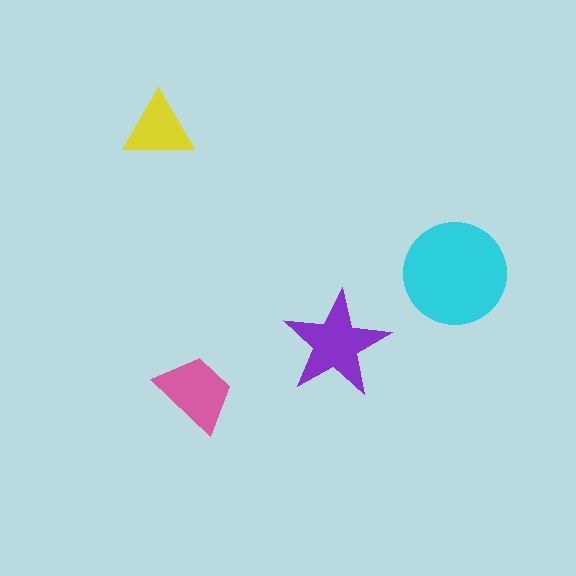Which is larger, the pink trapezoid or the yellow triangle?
The pink trapezoid.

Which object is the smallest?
The yellow triangle.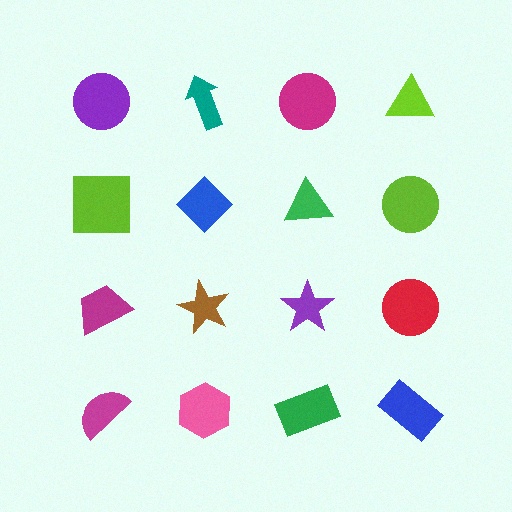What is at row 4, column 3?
A green rectangle.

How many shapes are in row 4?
4 shapes.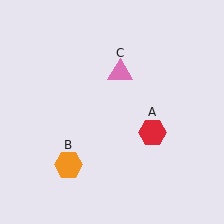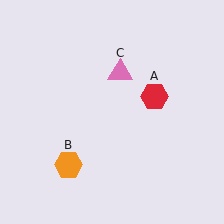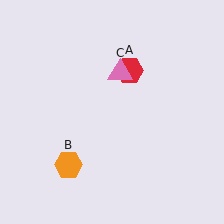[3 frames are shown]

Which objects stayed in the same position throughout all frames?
Orange hexagon (object B) and pink triangle (object C) remained stationary.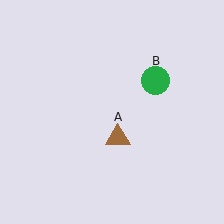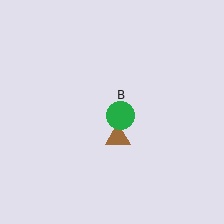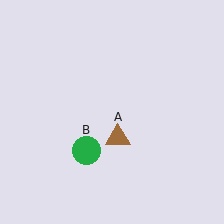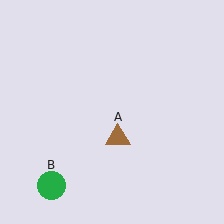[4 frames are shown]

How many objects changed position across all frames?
1 object changed position: green circle (object B).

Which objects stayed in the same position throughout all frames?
Brown triangle (object A) remained stationary.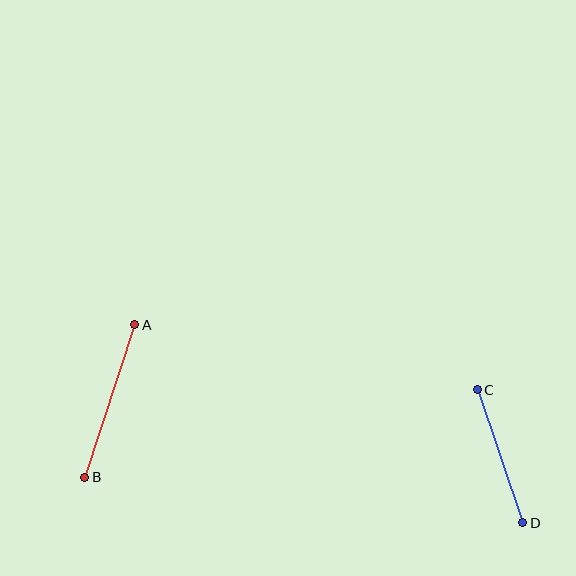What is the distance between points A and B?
The distance is approximately 160 pixels.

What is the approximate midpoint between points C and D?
The midpoint is at approximately (500, 456) pixels.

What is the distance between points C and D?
The distance is approximately 141 pixels.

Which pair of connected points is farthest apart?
Points A and B are farthest apart.